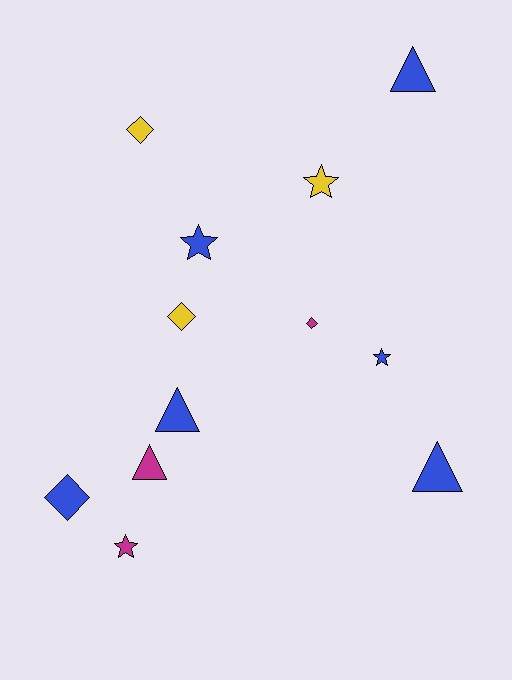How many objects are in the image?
There are 12 objects.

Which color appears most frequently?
Blue, with 6 objects.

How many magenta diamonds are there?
There is 1 magenta diamond.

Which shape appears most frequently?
Triangle, with 4 objects.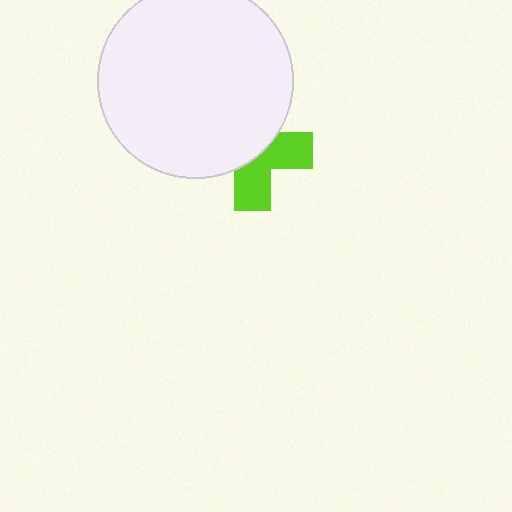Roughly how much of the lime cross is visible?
About half of it is visible (roughly 45%).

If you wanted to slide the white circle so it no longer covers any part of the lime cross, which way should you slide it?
Slide it toward the upper-left — that is the most direct way to separate the two shapes.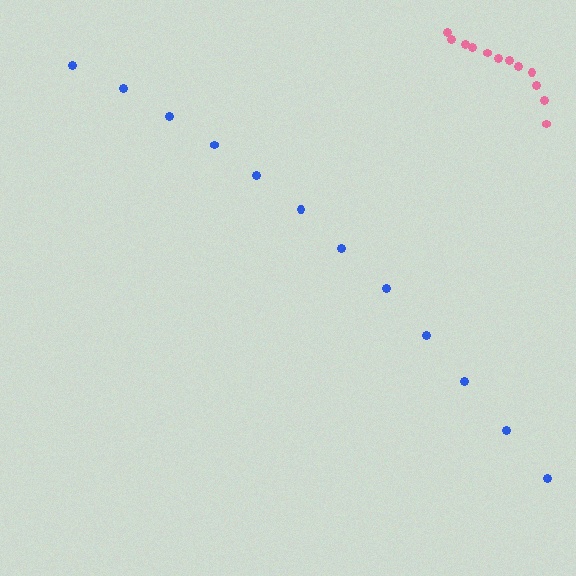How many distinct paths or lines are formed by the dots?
There are 2 distinct paths.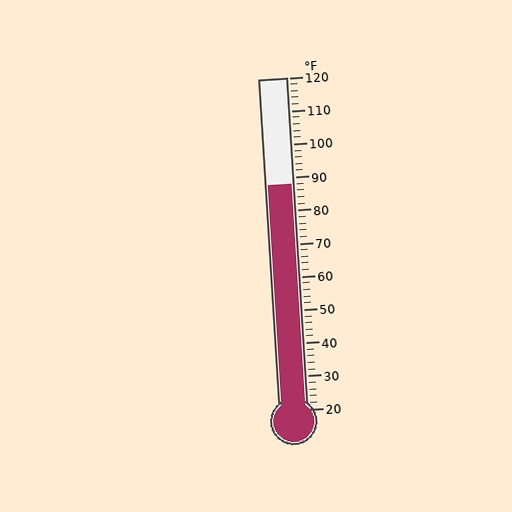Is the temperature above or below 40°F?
The temperature is above 40°F.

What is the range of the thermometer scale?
The thermometer scale ranges from 20°F to 120°F.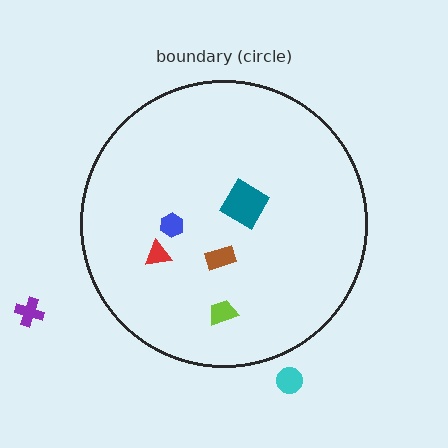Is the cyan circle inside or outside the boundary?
Outside.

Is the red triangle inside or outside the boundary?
Inside.